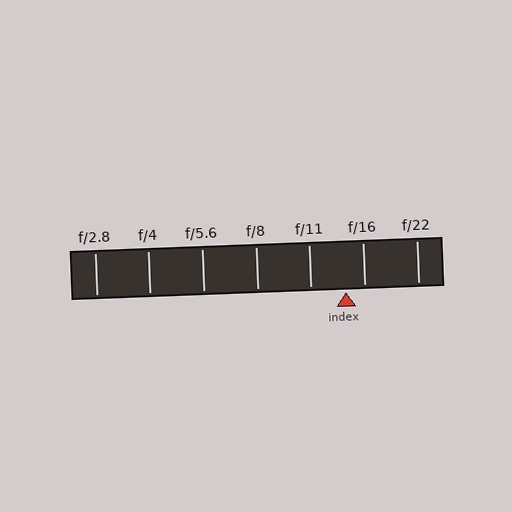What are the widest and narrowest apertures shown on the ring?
The widest aperture shown is f/2.8 and the narrowest is f/22.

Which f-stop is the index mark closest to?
The index mark is closest to f/16.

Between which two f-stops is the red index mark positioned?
The index mark is between f/11 and f/16.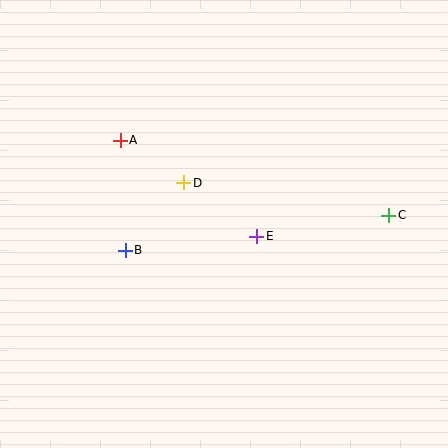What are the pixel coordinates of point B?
Point B is at (125, 250).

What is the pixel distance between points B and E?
The distance between B and E is 132 pixels.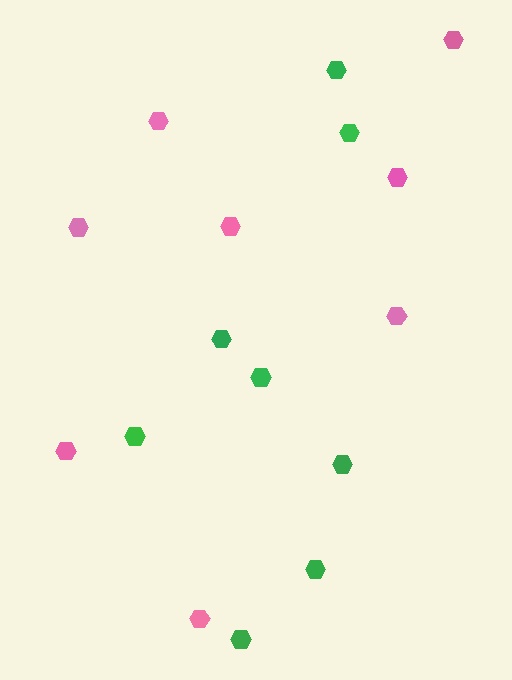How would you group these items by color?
There are 2 groups: one group of green hexagons (8) and one group of pink hexagons (8).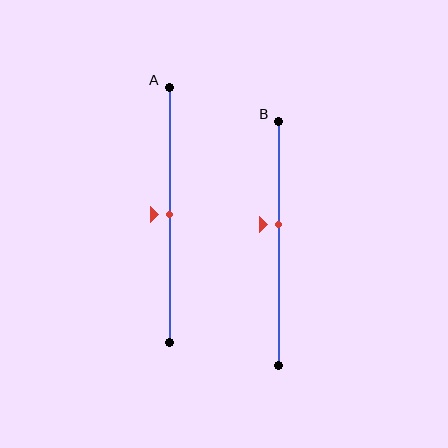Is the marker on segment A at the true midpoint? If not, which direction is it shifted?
Yes, the marker on segment A is at the true midpoint.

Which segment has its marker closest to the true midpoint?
Segment A has its marker closest to the true midpoint.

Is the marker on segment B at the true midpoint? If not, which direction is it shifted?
No, the marker on segment B is shifted upward by about 8% of the segment length.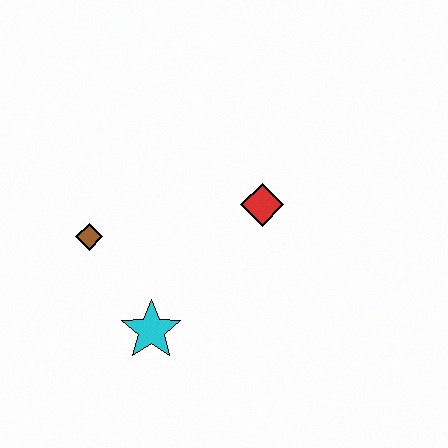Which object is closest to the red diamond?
The cyan star is closest to the red diamond.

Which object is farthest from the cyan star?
The red diamond is farthest from the cyan star.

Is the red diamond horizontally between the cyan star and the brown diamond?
No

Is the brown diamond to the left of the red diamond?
Yes